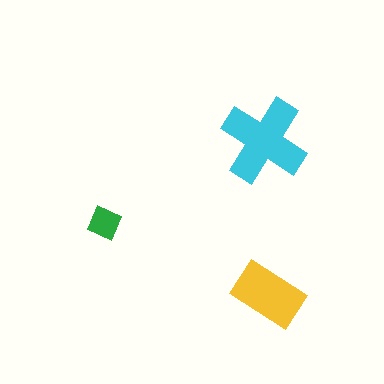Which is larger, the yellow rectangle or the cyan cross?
The cyan cross.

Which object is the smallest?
The green diamond.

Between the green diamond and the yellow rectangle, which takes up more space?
The yellow rectangle.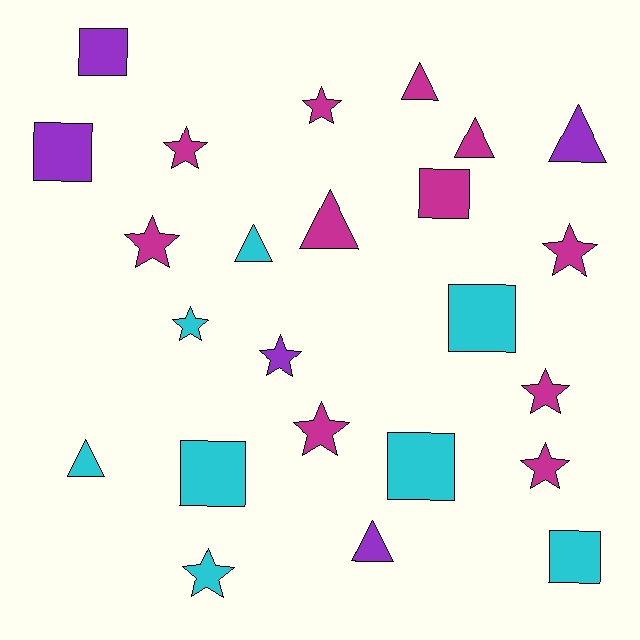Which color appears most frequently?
Magenta, with 11 objects.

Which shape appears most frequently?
Star, with 10 objects.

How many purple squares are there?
There are 2 purple squares.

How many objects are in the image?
There are 24 objects.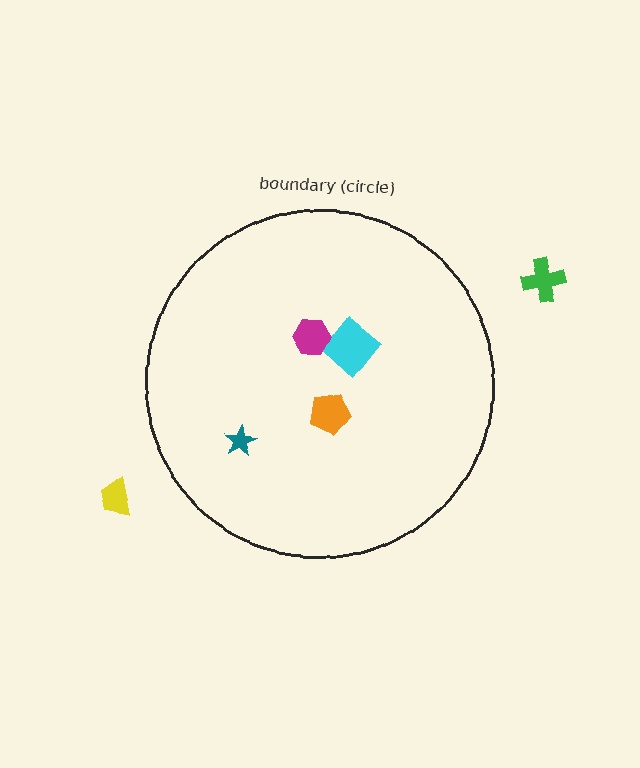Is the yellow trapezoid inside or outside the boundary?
Outside.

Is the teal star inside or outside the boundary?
Inside.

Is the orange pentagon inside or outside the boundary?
Inside.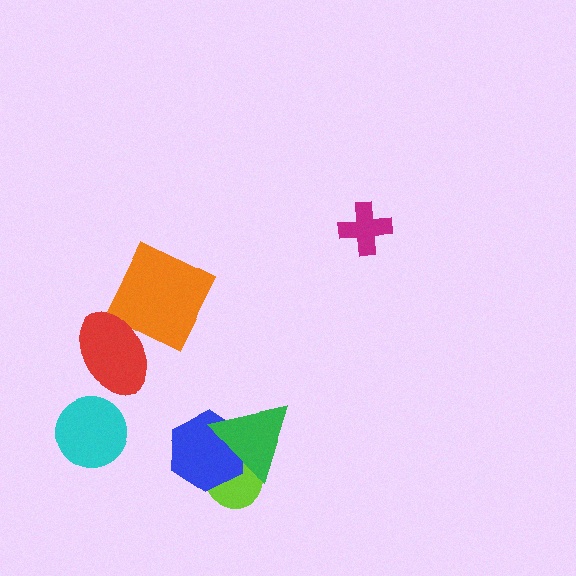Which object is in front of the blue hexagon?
The green triangle is in front of the blue hexagon.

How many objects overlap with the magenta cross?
0 objects overlap with the magenta cross.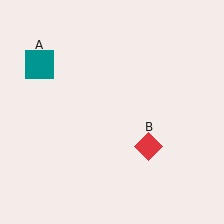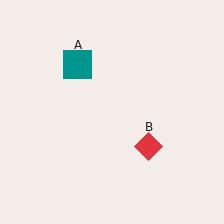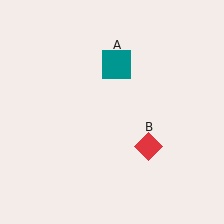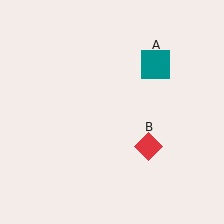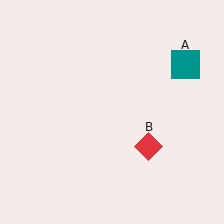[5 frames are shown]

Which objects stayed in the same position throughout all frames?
Red diamond (object B) remained stationary.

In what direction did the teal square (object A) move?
The teal square (object A) moved right.